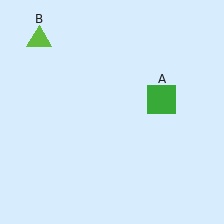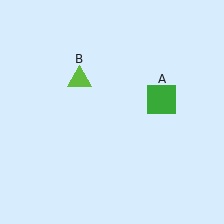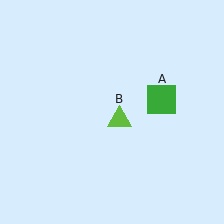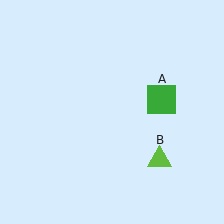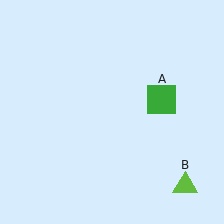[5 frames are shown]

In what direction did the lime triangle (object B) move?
The lime triangle (object B) moved down and to the right.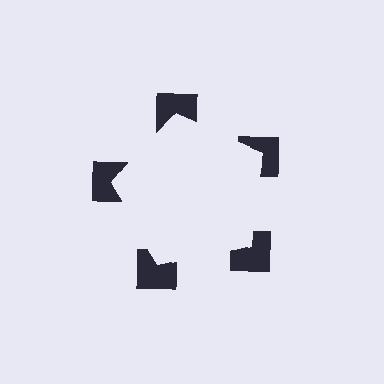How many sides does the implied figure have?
5 sides.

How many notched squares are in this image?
There are 5 — one at each vertex of the illusory pentagon.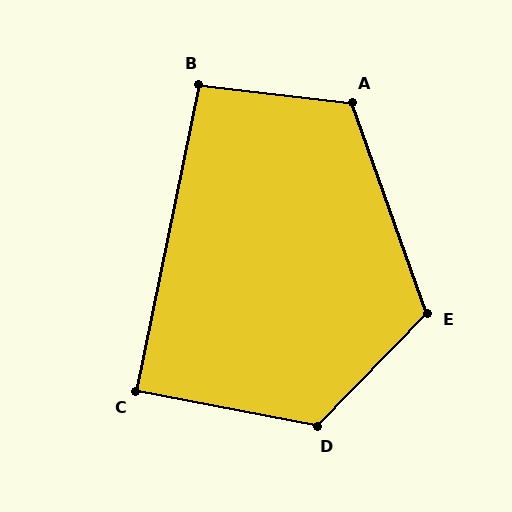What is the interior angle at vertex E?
Approximately 116 degrees (obtuse).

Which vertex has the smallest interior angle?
C, at approximately 89 degrees.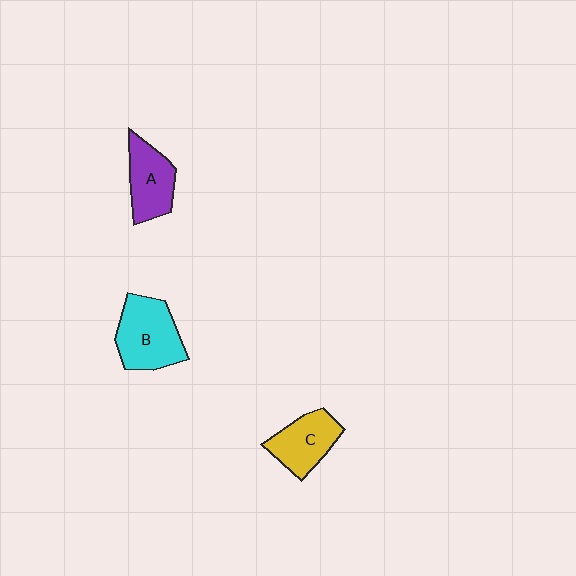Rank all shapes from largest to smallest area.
From largest to smallest: B (cyan), C (yellow), A (purple).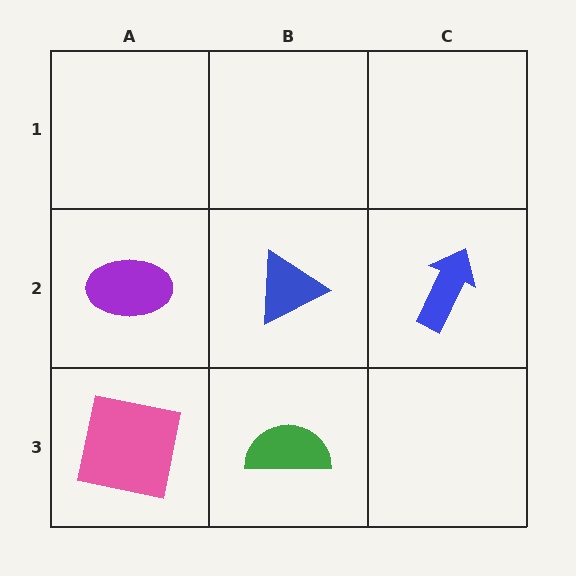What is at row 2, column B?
A blue triangle.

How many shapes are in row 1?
0 shapes.